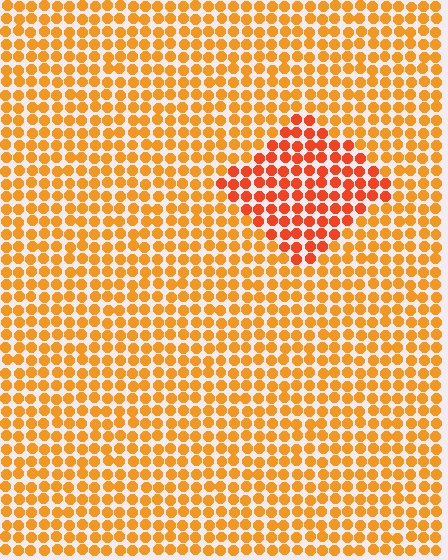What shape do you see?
I see a diamond.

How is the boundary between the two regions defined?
The boundary is defined purely by a slight shift in hue (about 25 degrees). Spacing, size, and orientation are identical on both sides.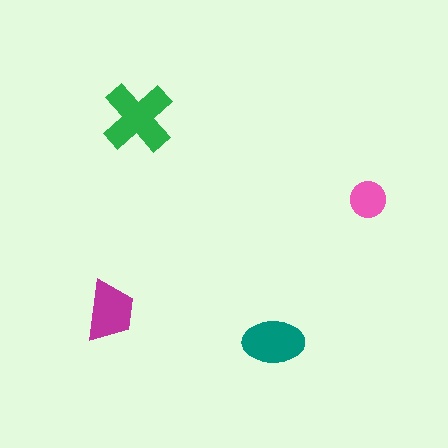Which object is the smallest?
The pink circle.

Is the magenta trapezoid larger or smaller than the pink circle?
Larger.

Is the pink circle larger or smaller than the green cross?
Smaller.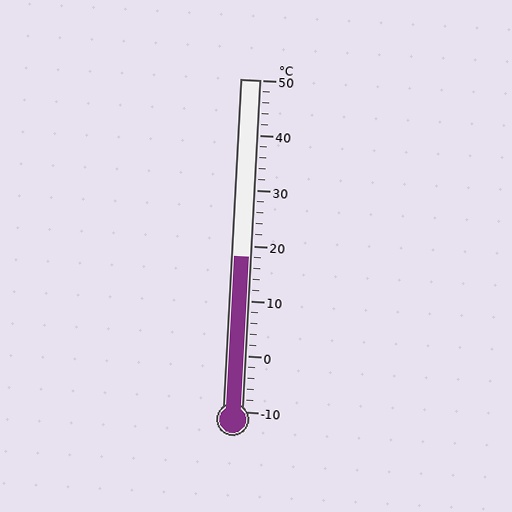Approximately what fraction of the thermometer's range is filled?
The thermometer is filled to approximately 45% of its range.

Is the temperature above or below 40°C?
The temperature is below 40°C.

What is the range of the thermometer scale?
The thermometer scale ranges from -10°C to 50°C.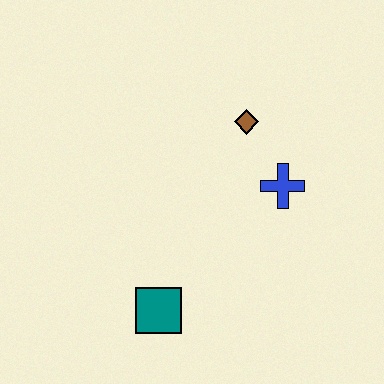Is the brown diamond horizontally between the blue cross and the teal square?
Yes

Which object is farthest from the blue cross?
The teal square is farthest from the blue cross.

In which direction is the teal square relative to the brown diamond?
The teal square is below the brown diamond.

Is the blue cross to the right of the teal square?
Yes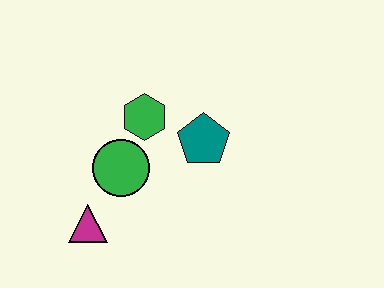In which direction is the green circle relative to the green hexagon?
The green circle is below the green hexagon.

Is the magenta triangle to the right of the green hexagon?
No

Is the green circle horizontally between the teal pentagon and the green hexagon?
No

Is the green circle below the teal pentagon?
Yes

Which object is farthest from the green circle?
The teal pentagon is farthest from the green circle.